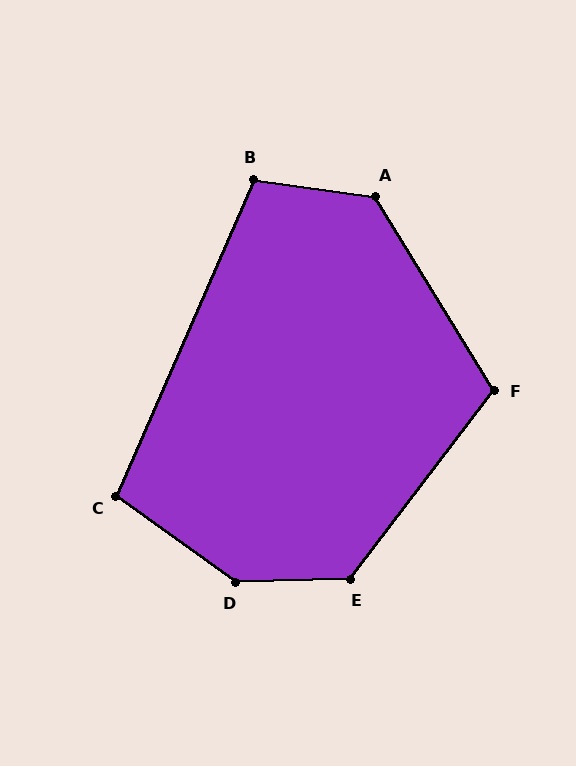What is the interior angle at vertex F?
Approximately 111 degrees (obtuse).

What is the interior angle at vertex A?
Approximately 129 degrees (obtuse).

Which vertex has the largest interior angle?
D, at approximately 143 degrees.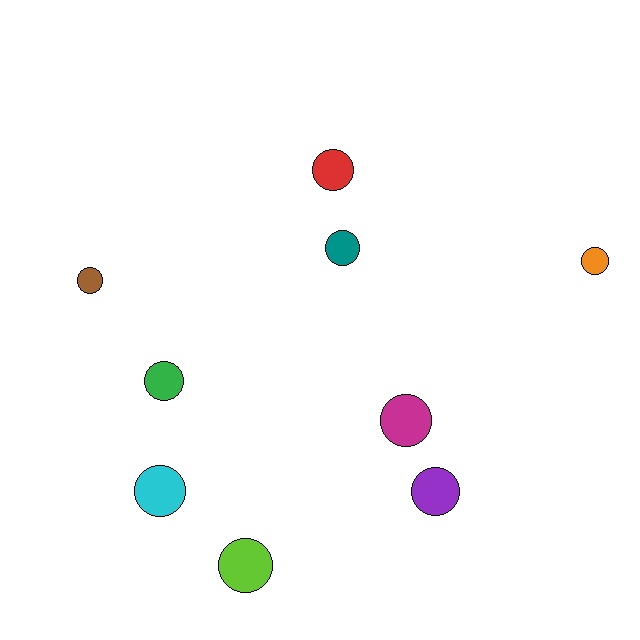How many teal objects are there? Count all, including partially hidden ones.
There is 1 teal object.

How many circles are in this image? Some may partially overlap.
There are 9 circles.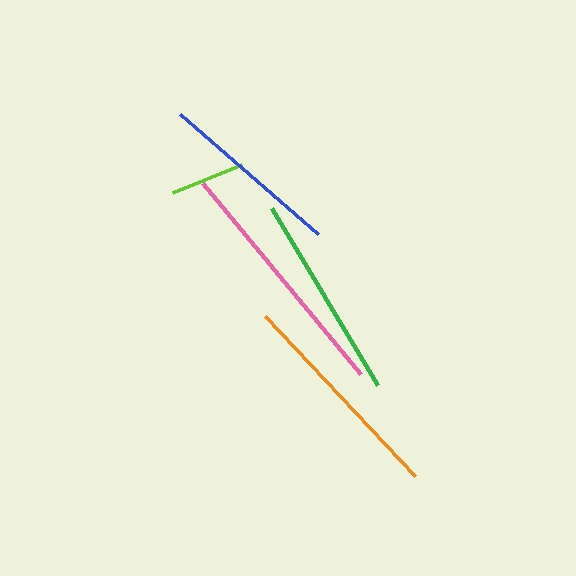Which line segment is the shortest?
The lime line is the shortest at approximately 75 pixels.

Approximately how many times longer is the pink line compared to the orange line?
The pink line is approximately 1.1 times the length of the orange line.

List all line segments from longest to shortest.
From longest to shortest: pink, orange, green, blue, lime.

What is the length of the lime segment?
The lime segment is approximately 75 pixels long.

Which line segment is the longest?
The pink line is the longest at approximately 248 pixels.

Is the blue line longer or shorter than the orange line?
The orange line is longer than the blue line.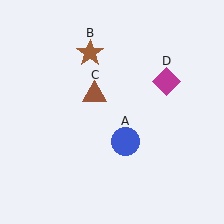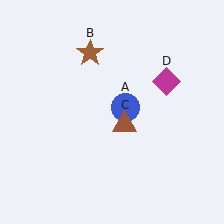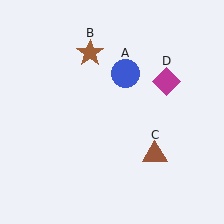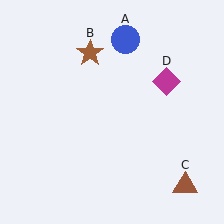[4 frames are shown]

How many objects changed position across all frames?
2 objects changed position: blue circle (object A), brown triangle (object C).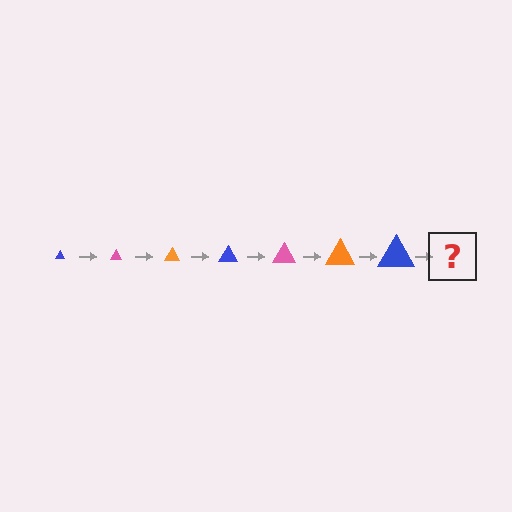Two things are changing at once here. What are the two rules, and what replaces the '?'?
The two rules are that the triangle grows larger each step and the color cycles through blue, pink, and orange. The '?' should be a pink triangle, larger than the previous one.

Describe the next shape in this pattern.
It should be a pink triangle, larger than the previous one.